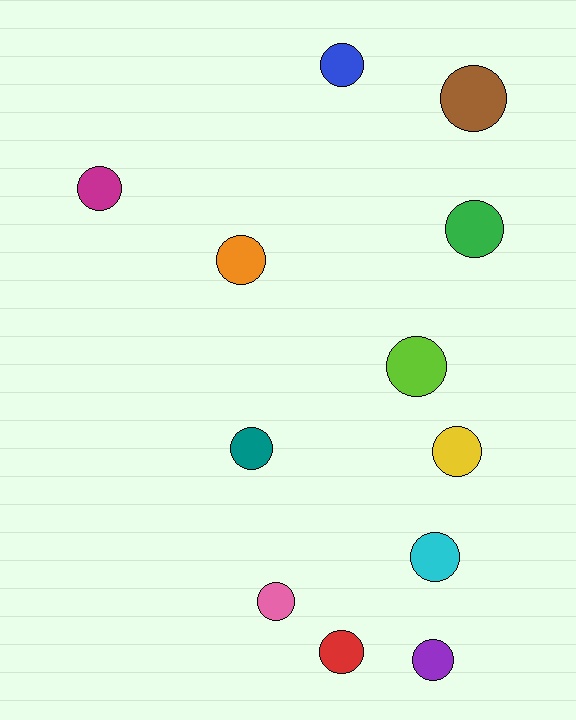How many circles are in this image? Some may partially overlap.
There are 12 circles.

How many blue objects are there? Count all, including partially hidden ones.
There is 1 blue object.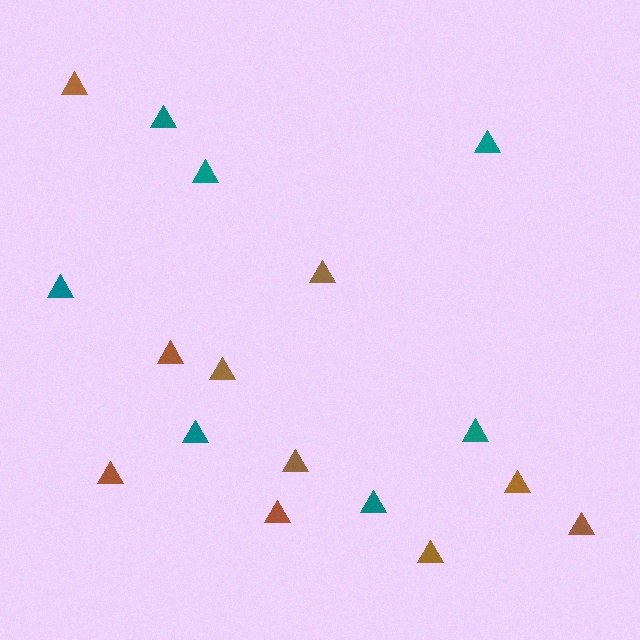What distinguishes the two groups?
There are 2 groups: one group of brown triangles (10) and one group of teal triangles (7).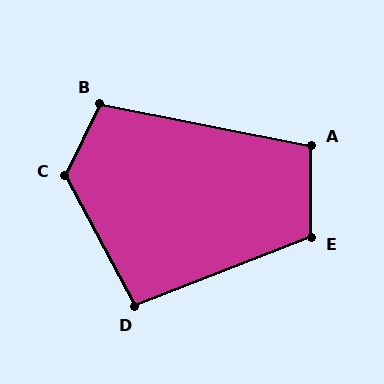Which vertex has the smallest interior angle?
D, at approximately 97 degrees.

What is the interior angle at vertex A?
Approximately 102 degrees (obtuse).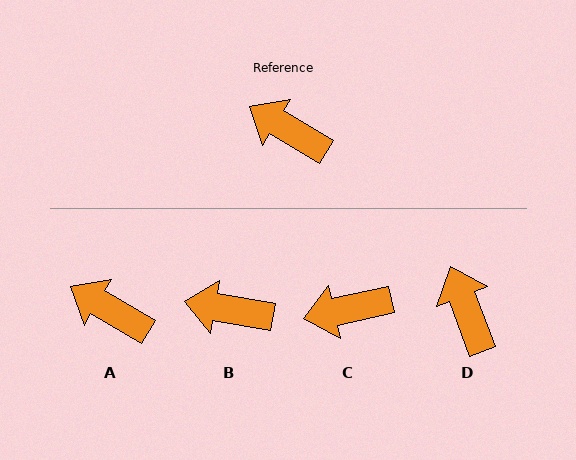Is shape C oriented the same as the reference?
No, it is off by about 43 degrees.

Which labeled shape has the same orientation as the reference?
A.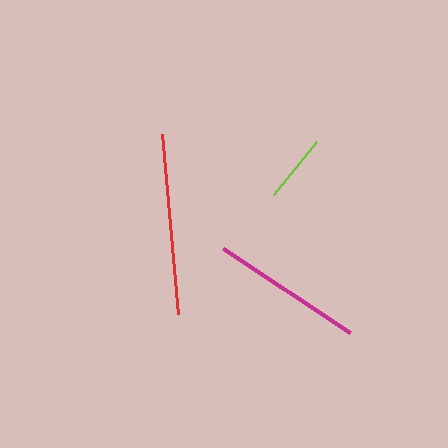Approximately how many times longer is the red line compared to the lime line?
The red line is approximately 2.6 times the length of the lime line.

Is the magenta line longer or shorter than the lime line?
The magenta line is longer than the lime line.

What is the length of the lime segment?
The lime segment is approximately 68 pixels long.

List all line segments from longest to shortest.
From longest to shortest: red, magenta, lime.